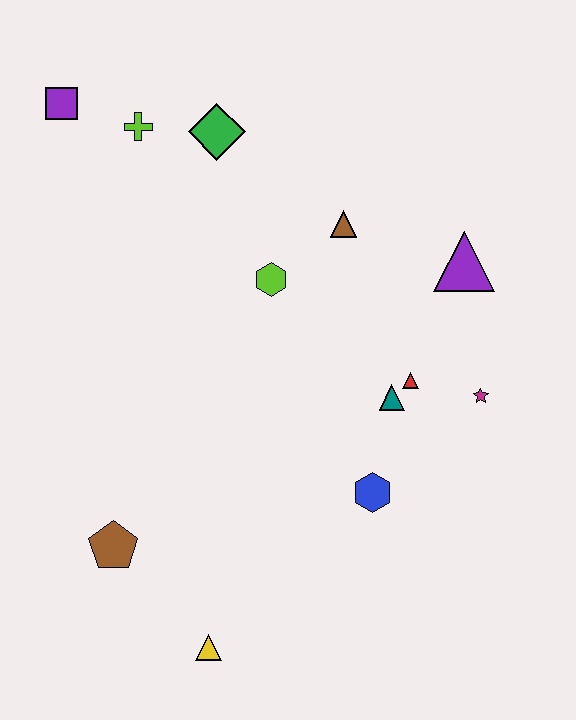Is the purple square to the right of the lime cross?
No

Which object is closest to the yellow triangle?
The brown pentagon is closest to the yellow triangle.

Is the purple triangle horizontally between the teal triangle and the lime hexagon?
No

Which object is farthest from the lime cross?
The yellow triangle is farthest from the lime cross.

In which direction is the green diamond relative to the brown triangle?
The green diamond is to the left of the brown triangle.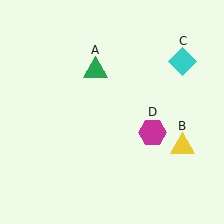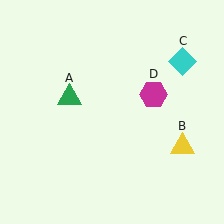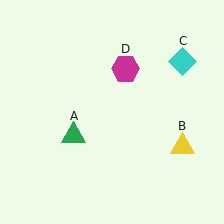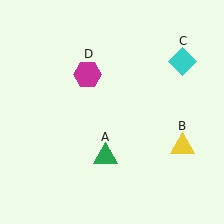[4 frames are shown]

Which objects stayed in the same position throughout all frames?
Yellow triangle (object B) and cyan diamond (object C) remained stationary.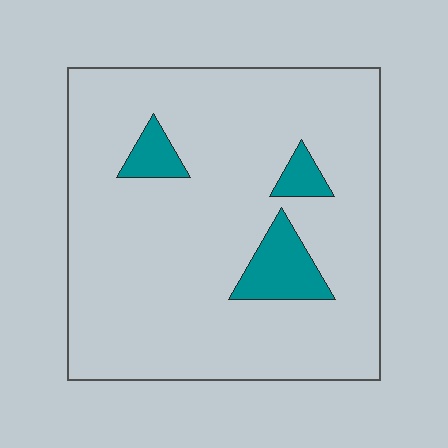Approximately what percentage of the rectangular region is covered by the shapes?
Approximately 10%.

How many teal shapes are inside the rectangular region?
3.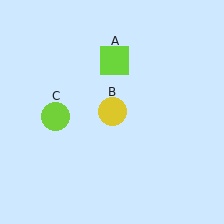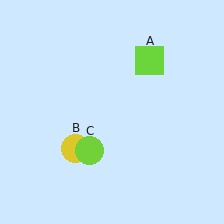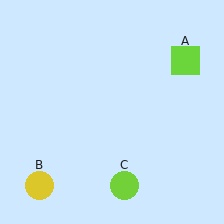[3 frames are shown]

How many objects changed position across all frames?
3 objects changed position: lime square (object A), yellow circle (object B), lime circle (object C).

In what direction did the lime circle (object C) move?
The lime circle (object C) moved down and to the right.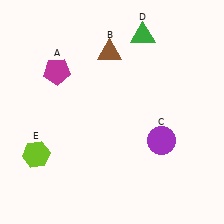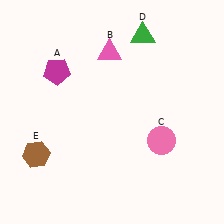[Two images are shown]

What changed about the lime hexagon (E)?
In Image 1, E is lime. In Image 2, it changed to brown.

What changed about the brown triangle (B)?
In Image 1, B is brown. In Image 2, it changed to pink.